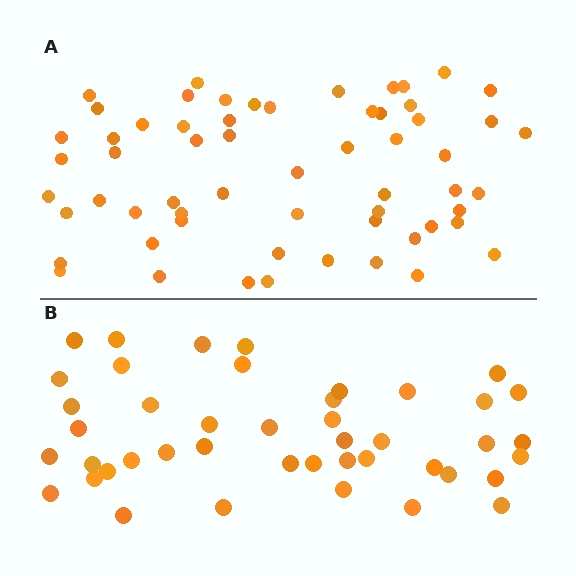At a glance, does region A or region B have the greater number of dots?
Region A (the top region) has more dots.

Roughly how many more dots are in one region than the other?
Region A has approximately 15 more dots than region B.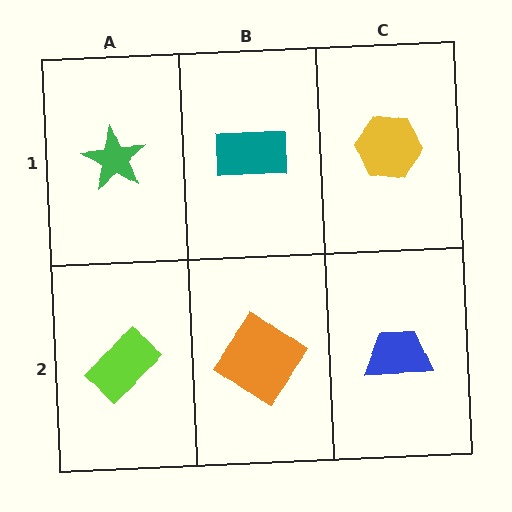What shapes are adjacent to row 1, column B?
An orange diamond (row 2, column B), a green star (row 1, column A), a yellow hexagon (row 1, column C).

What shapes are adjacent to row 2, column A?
A green star (row 1, column A), an orange diamond (row 2, column B).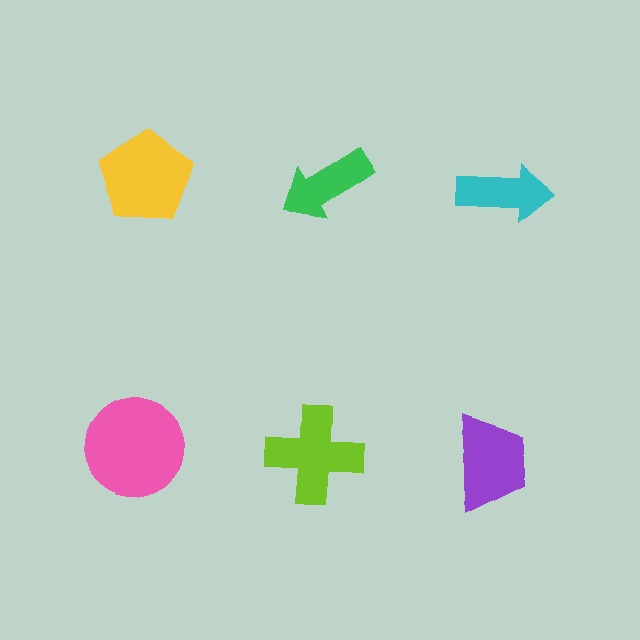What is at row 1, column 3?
A cyan arrow.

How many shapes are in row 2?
3 shapes.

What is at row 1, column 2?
A green arrow.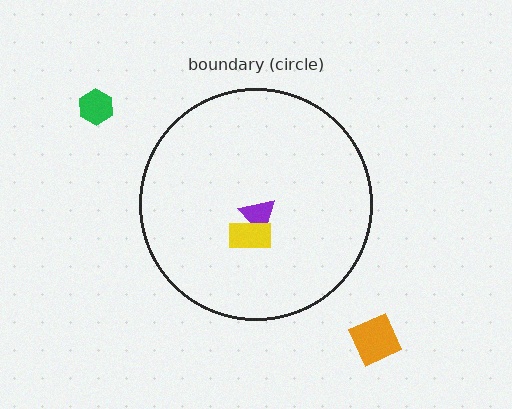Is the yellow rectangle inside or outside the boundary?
Inside.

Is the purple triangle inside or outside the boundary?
Inside.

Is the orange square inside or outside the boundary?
Outside.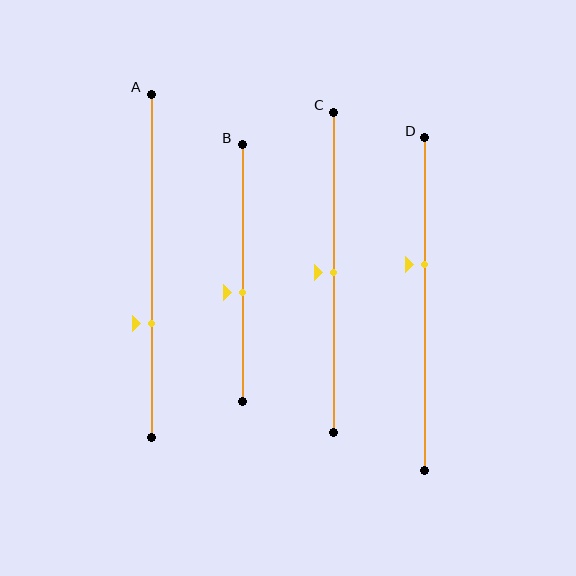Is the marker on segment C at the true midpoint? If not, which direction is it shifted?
Yes, the marker on segment C is at the true midpoint.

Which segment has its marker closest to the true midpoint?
Segment C has its marker closest to the true midpoint.